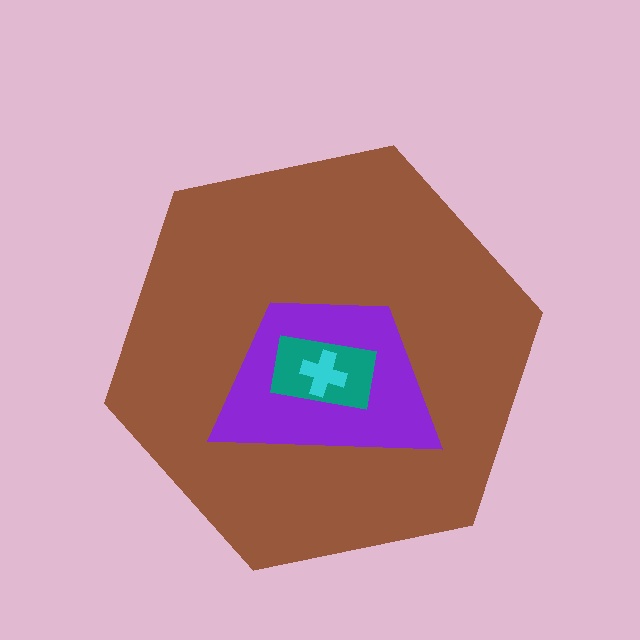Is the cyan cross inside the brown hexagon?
Yes.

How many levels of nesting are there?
4.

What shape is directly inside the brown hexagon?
The purple trapezoid.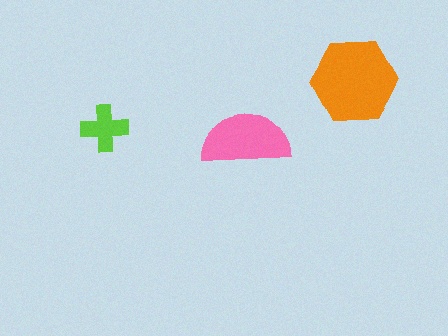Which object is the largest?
The orange hexagon.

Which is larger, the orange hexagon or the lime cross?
The orange hexagon.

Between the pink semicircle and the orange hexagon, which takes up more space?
The orange hexagon.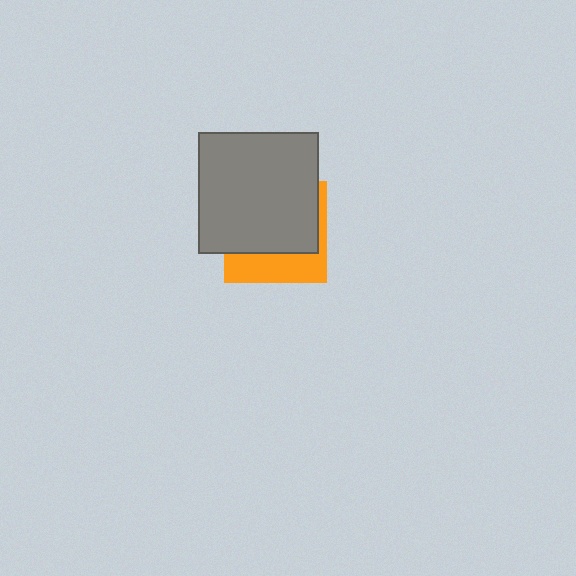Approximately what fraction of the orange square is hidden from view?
Roughly 65% of the orange square is hidden behind the gray square.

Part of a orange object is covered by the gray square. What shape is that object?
It is a square.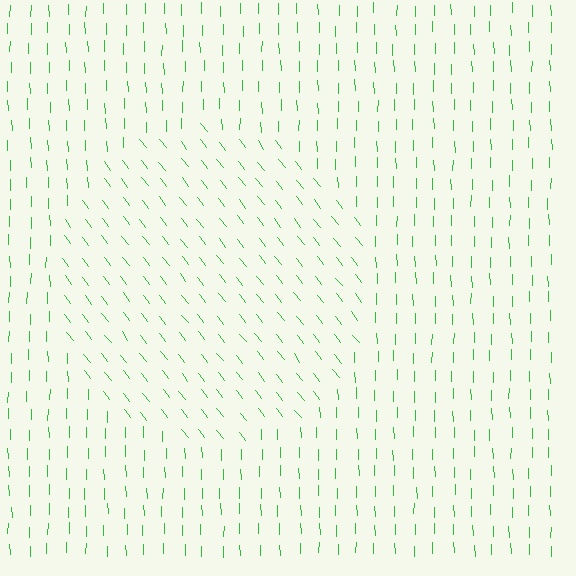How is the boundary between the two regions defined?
The boundary is defined purely by a change in line orientation (approximately 37 degrees difference). All lines are the same color and thickness.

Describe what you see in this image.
The image is filled with small green line segments. A circle region in the image has lines oriented differently from the surrounding lines, creating a visible texture boundary.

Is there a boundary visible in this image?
Yes, there is a texture boundary formed by a change in line orientation.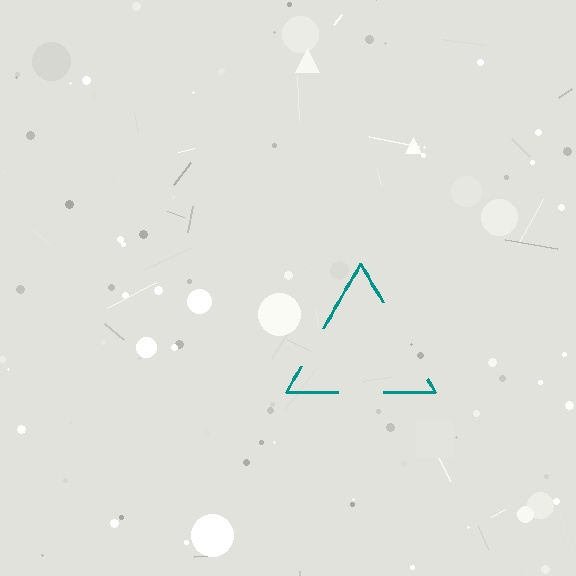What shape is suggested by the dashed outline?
The dashed outline suggests a triangle.